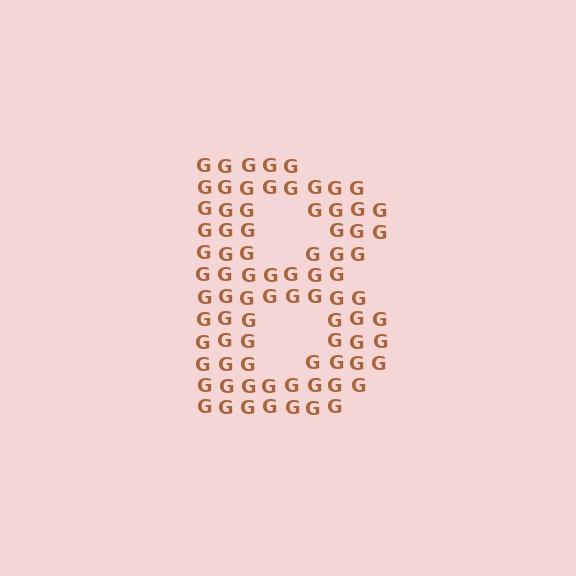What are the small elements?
The small elements are letter G's.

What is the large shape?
The large shape is the letter B.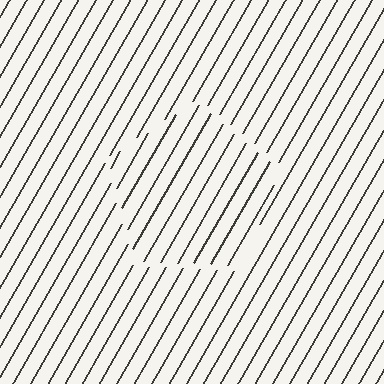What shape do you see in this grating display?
An illusory pentagon. The interior of the shape contains the same grating, shifted by half a period — the contour is defined by the phase discontinuity where line-ends from the inner and outer gratings abut.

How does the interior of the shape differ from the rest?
The interior of the shape contains the same grating, shifted by half a period — the contour is defined by the phase discontinuity where line-ends from the inner and outer gratings abut.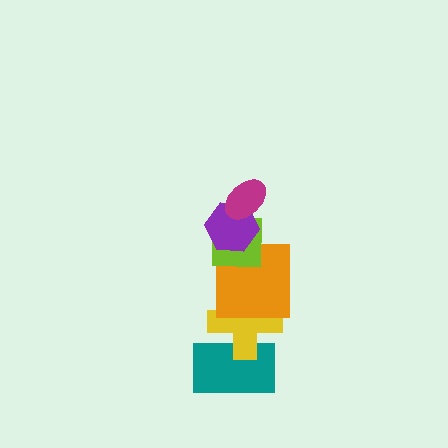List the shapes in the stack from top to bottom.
From top to bottom: the magenta ellipse, the purple hexagon, the lime square, the orange square, the yellow cross, the teal rectangle.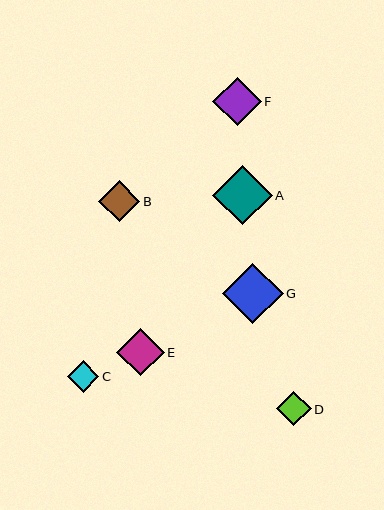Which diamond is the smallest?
Diamond C is the smallest with a size of approximately 31 pixels.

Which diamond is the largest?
Diamond G is the largest with a size of approximately 60 pixels.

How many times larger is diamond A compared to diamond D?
Diamond A is approximately 1.7 times the size of diamond D.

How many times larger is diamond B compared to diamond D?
Diamond B is approximately 1.2 times the size of diamond D.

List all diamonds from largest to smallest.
From largest to smallest: G, A, F, E, B, D, C.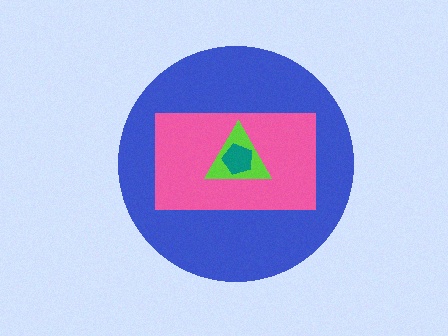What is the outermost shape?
The blue circle.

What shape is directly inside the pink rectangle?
The lime triangle.